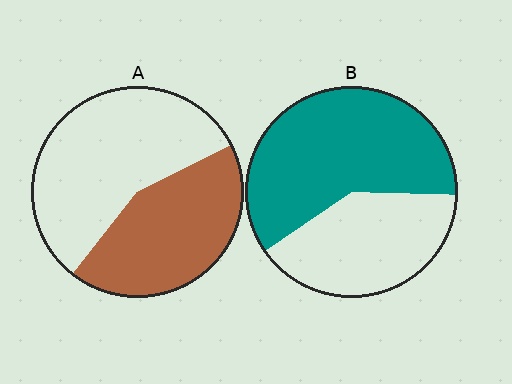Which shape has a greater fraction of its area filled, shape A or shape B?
Shape B.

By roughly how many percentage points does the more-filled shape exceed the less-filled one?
By roughly 15 percentage points (B over A).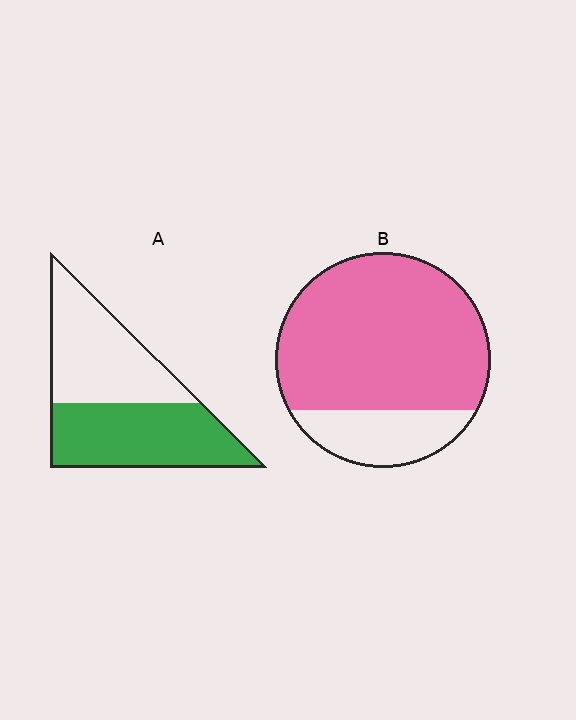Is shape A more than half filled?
Roughly half.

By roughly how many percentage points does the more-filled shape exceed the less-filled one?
By roughly 25 percentage points (B over A).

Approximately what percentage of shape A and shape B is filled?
A is approximately 50% and B is approximately 80%.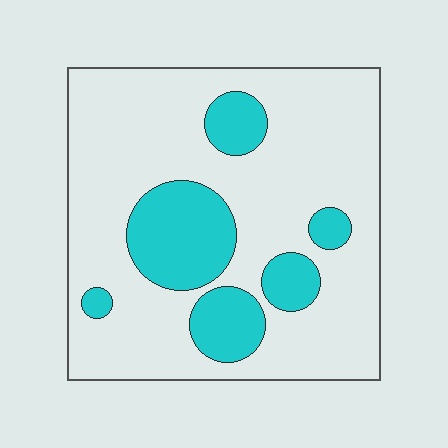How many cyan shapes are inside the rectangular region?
6.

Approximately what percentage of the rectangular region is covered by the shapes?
Approximately 25%.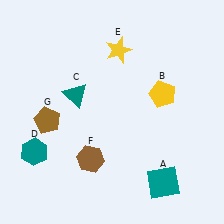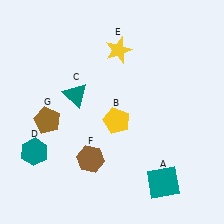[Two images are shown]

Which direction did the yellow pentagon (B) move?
The yellow pentagon (B) moved left.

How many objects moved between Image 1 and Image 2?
1 object moved between the two images.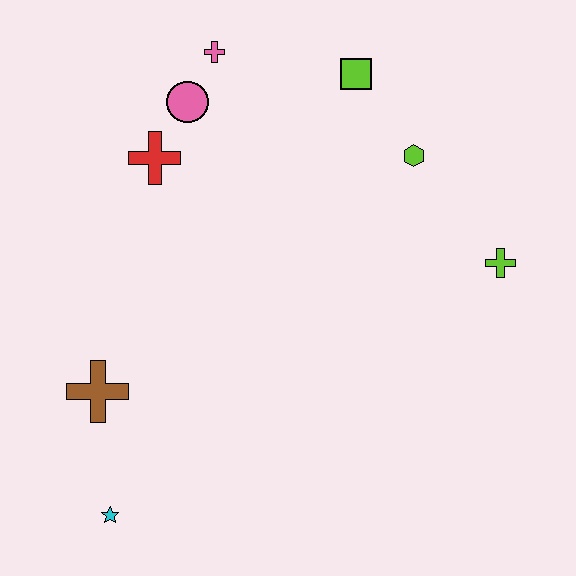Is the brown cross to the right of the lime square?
No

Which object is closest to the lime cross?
The lime hexagon is closest to the lime cross.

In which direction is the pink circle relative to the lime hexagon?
The pink circle is to the left of the lime hexagon.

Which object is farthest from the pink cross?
The cyan star is farthest from the pink cross.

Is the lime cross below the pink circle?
Yes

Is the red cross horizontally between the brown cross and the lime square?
Yes